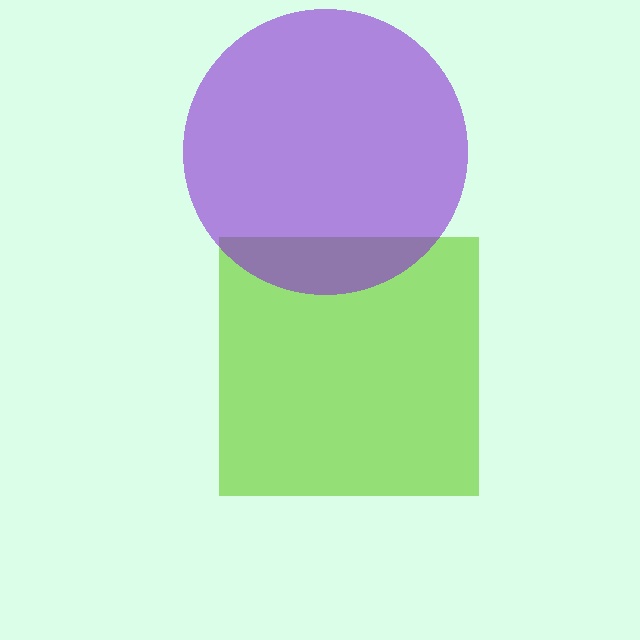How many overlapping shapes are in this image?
There are 2 overlapping shapes in the image.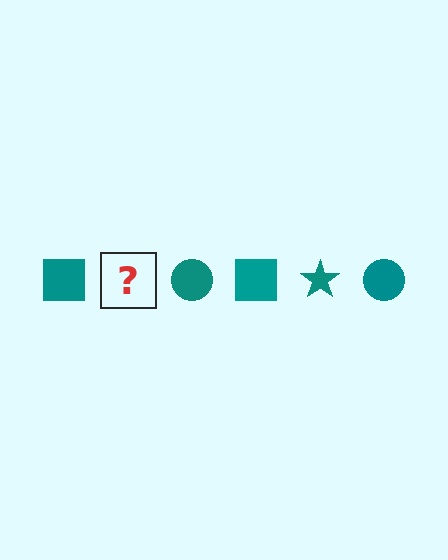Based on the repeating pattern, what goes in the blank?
The blank should be a teal star.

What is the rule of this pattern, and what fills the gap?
The rule is that the pattern cycles through square, star, circle shapes in teal. The gap should be filled with a teal star.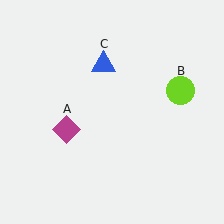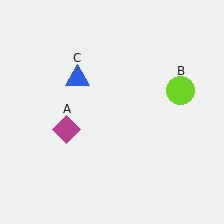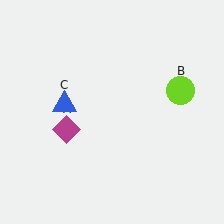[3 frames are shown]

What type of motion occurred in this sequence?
The blue triangle (object C) rotated counterclockwise around the center of the scene.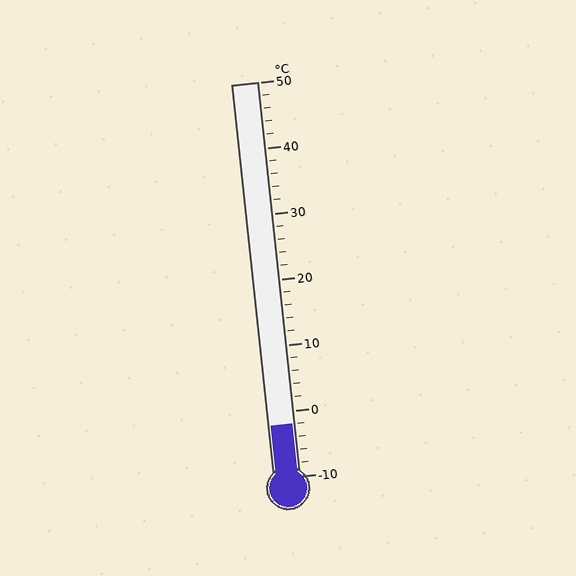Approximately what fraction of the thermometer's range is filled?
The thermometer is filled to approximately 15% of its range.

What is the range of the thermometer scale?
The thermometer scale ranges from -10°C to 50°C.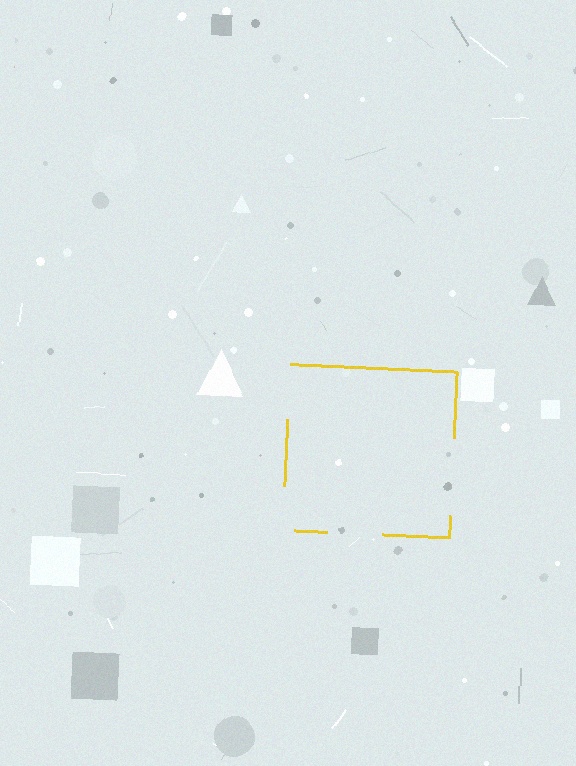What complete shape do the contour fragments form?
The contour fragments form a square.